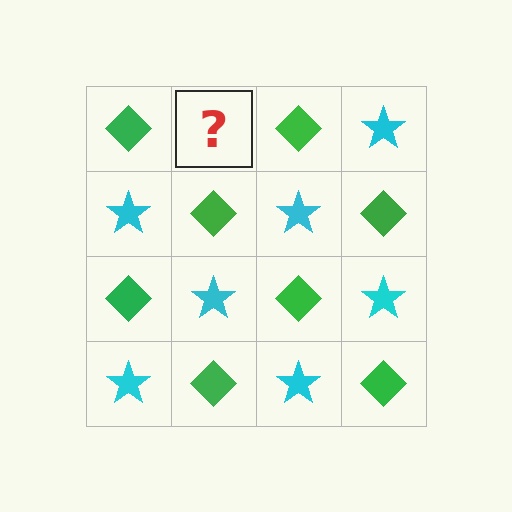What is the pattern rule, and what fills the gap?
The rule is that it alternates green diamond and cyan star in a checkerboard pattern. The gap should be filled with a cyan star.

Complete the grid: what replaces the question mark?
The question mark should be replaced with a cyan star.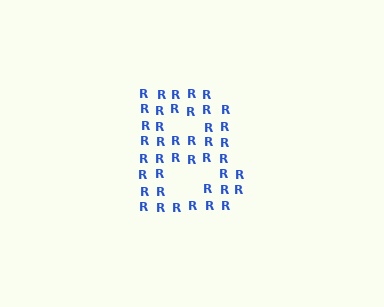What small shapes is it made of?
It is made of small letter R's.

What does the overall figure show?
The overall figure shows the letter B.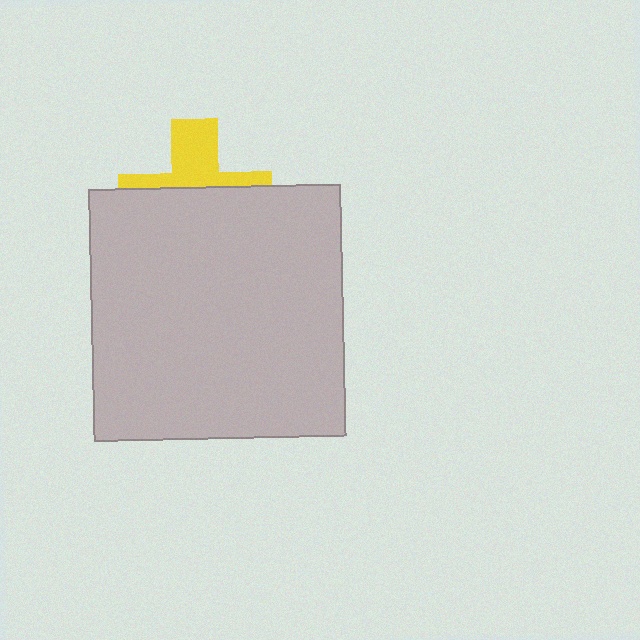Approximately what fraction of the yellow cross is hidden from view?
Roughly 62% of the yellow cross is hidden behind the light gray square.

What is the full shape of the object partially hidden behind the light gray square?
The partially hidden object is a yellow cross.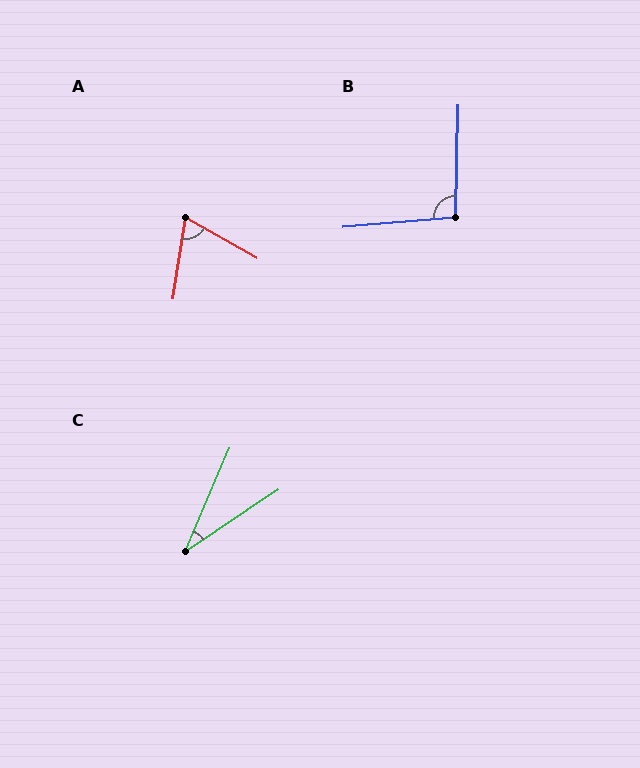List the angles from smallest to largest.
C (33°), A (69°), B (96°).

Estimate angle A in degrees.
Approximately 69 degrees.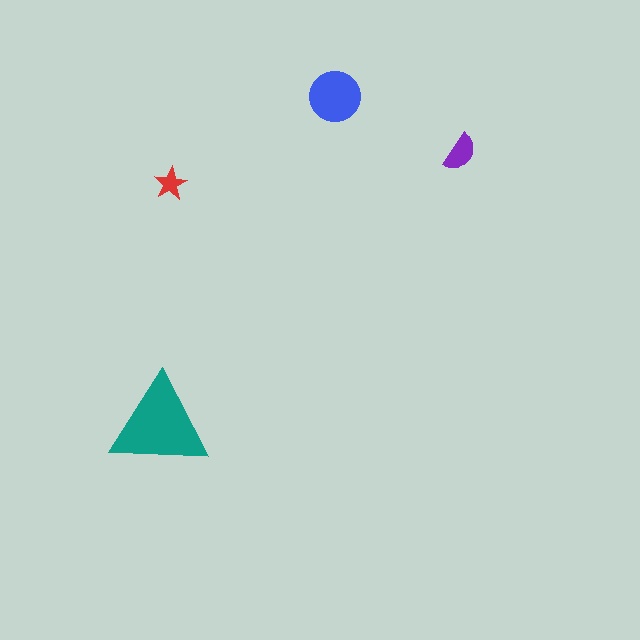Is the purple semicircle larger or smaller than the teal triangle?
Smaller.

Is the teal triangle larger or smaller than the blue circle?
Larger.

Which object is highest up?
The blue circle is topmost.